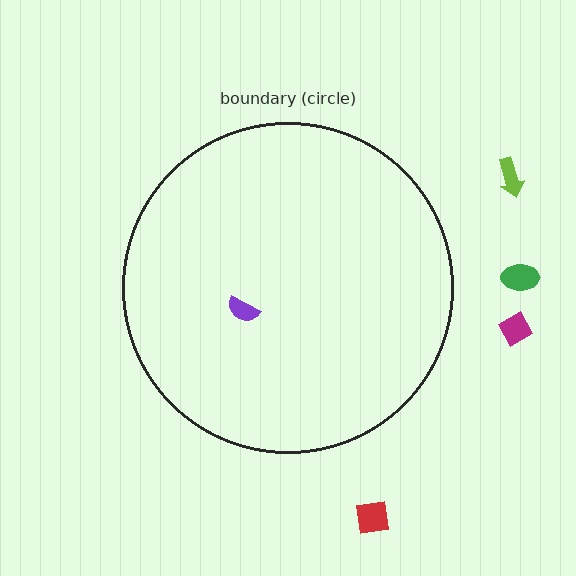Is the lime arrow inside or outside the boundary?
Outside.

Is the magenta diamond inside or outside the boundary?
Outside.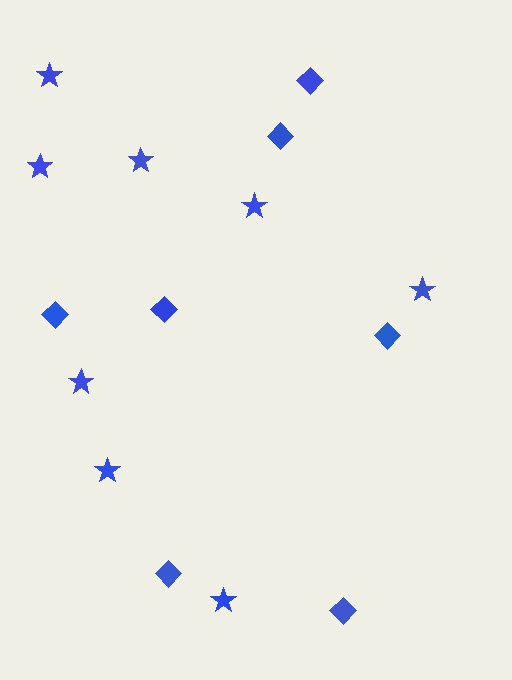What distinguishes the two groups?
There are 2 groups: one group of stars (8) and one group of diamonds (7).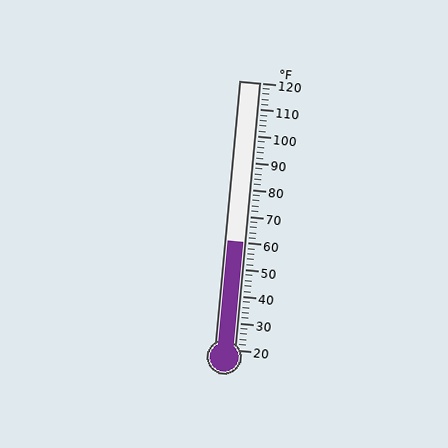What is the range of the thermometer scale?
The thermometer scale ranges from 20°F to 120°F.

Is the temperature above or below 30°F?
The temperature is above 30°F.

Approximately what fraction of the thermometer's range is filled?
The thermometer is filled to approximately 40% of its range.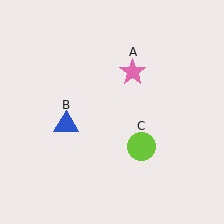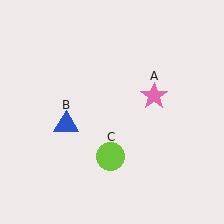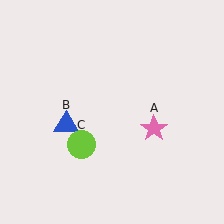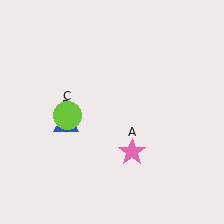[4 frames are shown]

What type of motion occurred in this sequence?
The pink star (object A), lime circle (object C) rotated clockwise around the center of the scene.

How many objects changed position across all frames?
2 objects changed position: pink star (object A), lime circle (object C).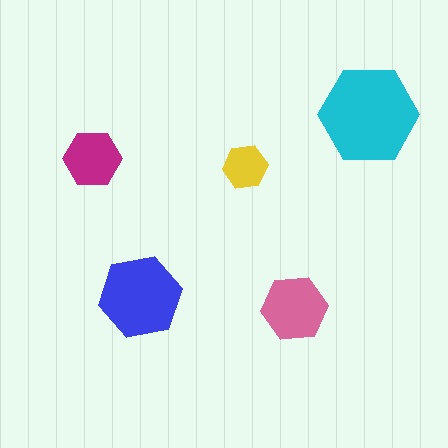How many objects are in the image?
There are 5 objects in the image.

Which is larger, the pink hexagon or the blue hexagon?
The blue one.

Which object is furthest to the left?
The magenta hexagon is leftmost.